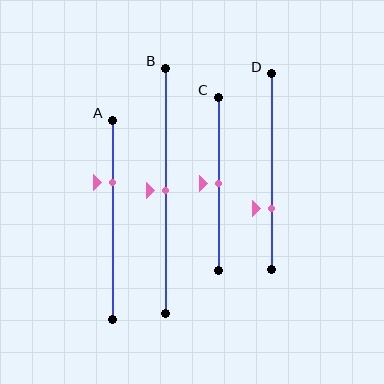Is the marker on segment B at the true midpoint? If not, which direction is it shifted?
Yes, the marker on segment B is at the true midpoint.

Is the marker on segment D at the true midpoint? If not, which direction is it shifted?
No, the marker on segment D is shifted downward by about 19% of the segment length.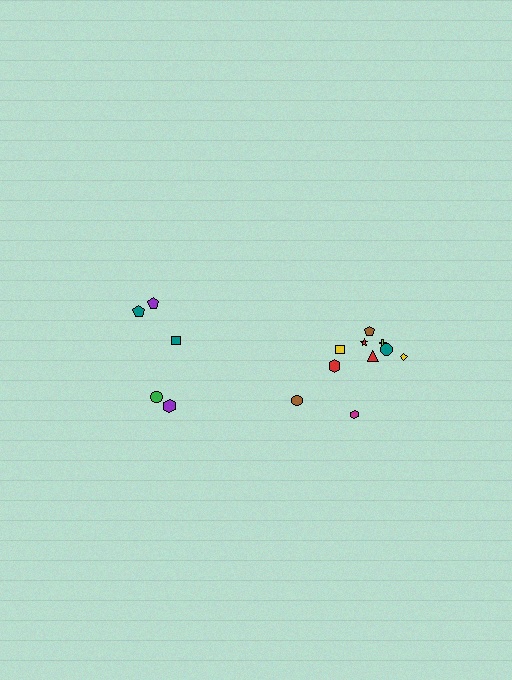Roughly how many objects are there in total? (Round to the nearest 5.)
Roughly 15 objects in total.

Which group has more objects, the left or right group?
The right group.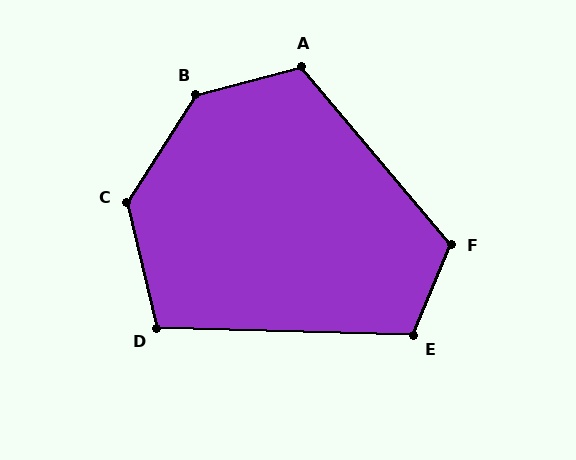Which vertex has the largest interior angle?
B, at approximately 138 degrees.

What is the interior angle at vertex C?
Approximately 134 degrees (obtuse).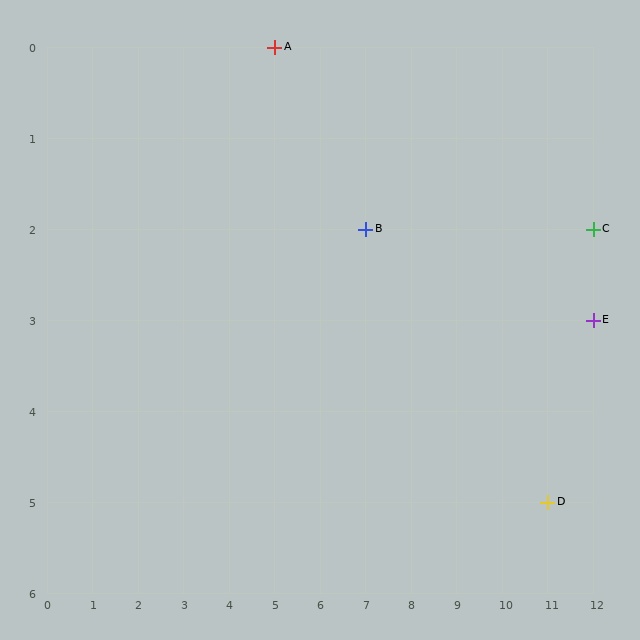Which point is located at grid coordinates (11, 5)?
Point D is at (11, 5).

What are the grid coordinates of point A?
Point A is at grid coordinates (5, 0).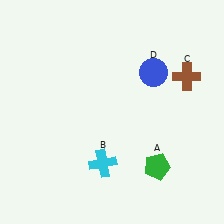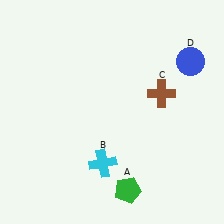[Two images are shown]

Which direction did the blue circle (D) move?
The blue circle (D) moved right.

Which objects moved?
The objects that moved are: the green pentagon (A), the brown cross (C), the blue circle (D).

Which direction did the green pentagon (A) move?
The green pentagon (A) moved left.